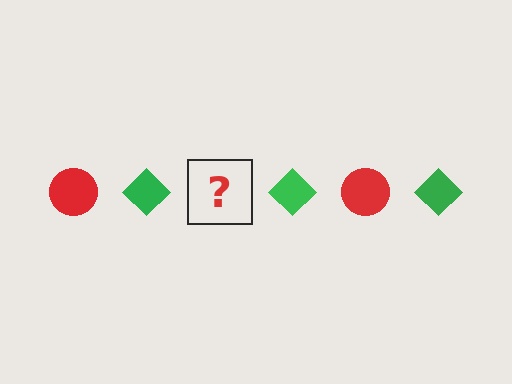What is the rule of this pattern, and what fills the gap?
The rule is that the pattern alternates between red circle and green diamond. The gap should be filled with a red circle.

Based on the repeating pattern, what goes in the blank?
The blank should be a red circle.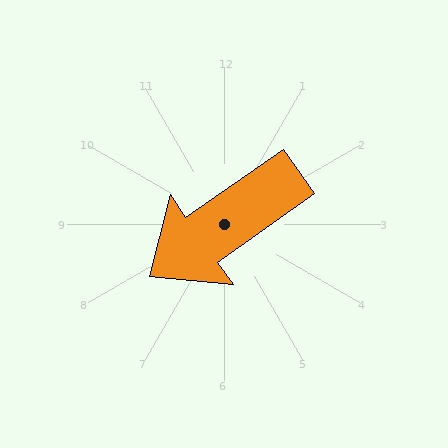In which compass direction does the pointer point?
Southwest.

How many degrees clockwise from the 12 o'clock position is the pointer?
Approximately 235 degrees.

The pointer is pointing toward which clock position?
Roughly 8 o'clock.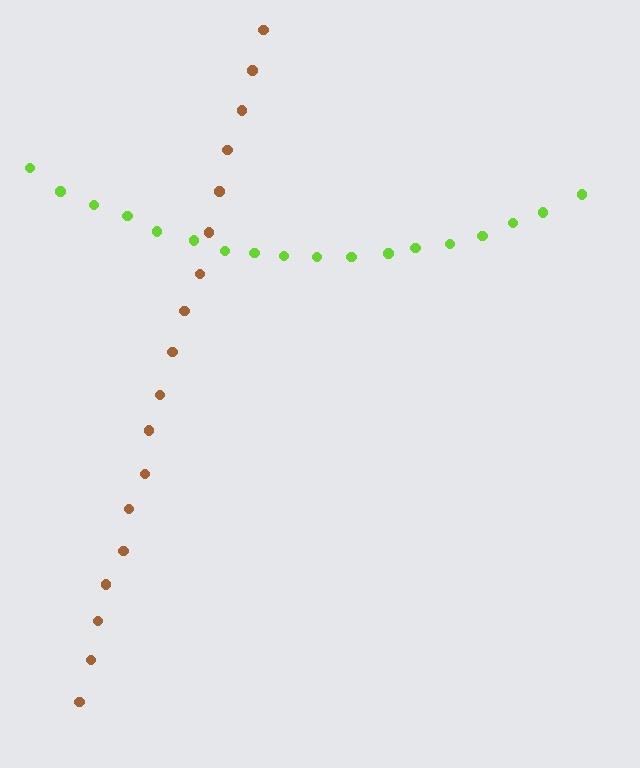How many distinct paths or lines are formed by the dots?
There are 2 distinct paths.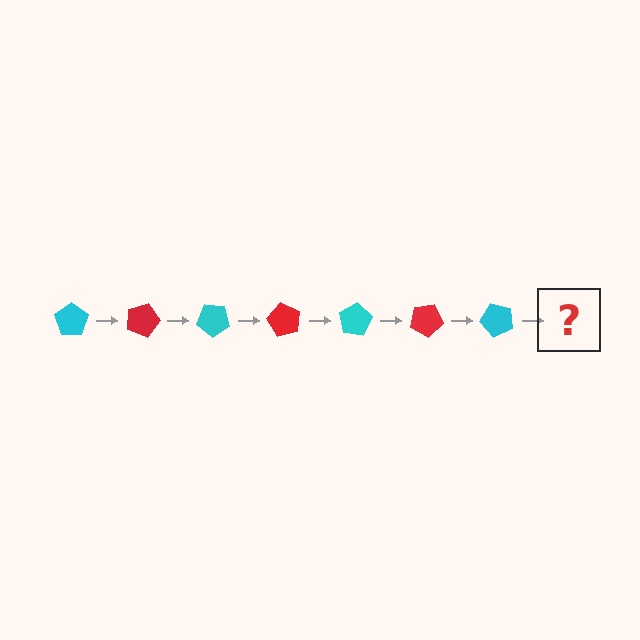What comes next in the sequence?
The next element should be a red pentagon, rotated 140 degrees from the start.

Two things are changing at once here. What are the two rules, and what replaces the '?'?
The two rules are that it rotates 20 degrees each step and the color cycles through cyan and red. The '?' should be a red pentagon, rotated 140 degrees from the start.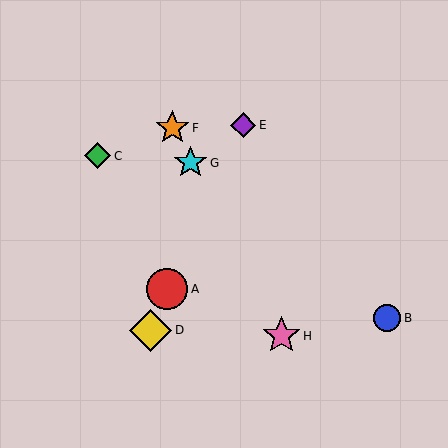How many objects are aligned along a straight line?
3 objects (F, G, H) are aligned along a straight line.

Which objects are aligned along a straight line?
Objects F, G, H are aligned along a straight line.